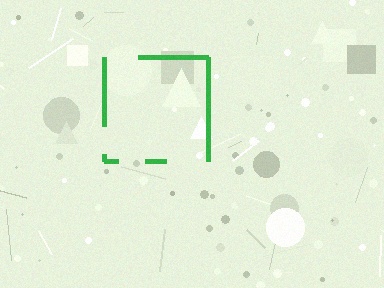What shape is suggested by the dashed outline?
The dashed outline suggests a square.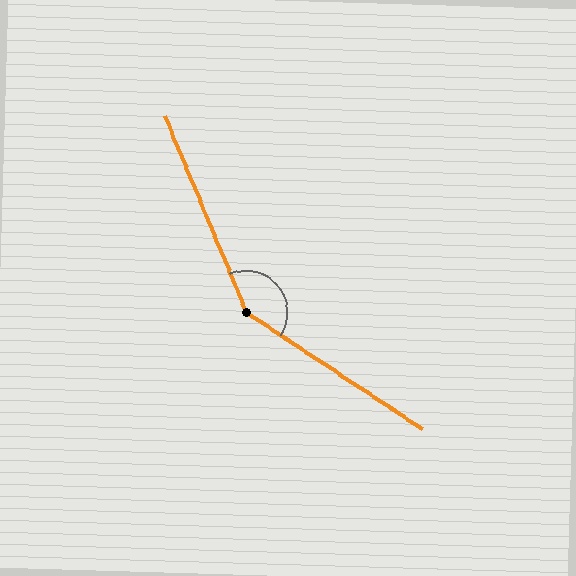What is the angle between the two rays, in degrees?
Approximately 146 degrees.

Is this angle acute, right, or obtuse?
It is obtuse.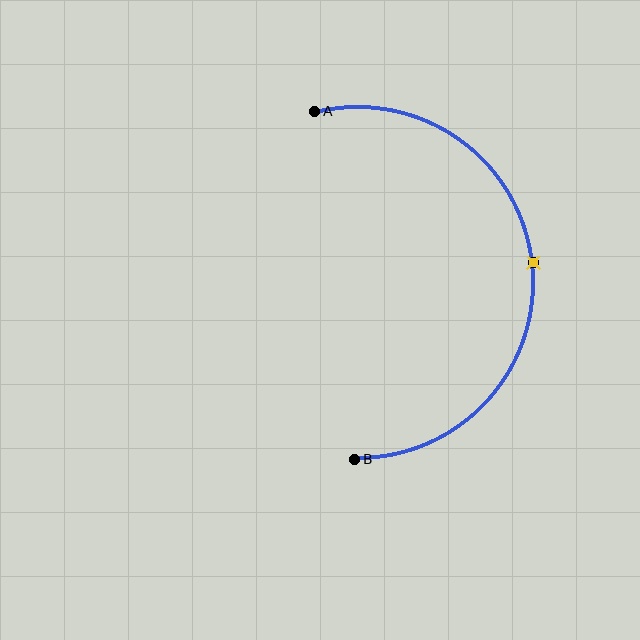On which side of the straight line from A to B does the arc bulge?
The arc bulges to the right of the straight line connecting A and B.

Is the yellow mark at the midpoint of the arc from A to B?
Yes. The yellow mark lies on the arc at equal arc-length from both A and B — it is the arc midpoint.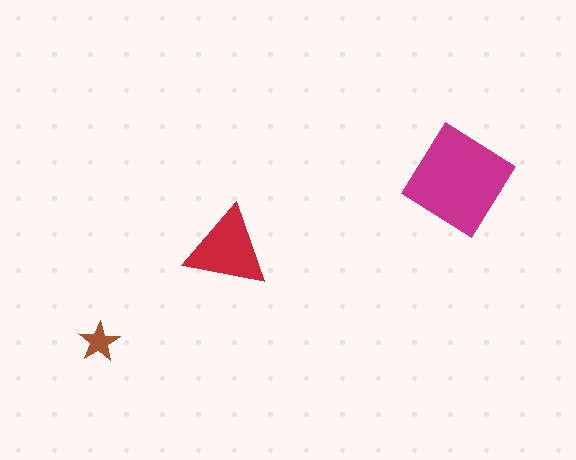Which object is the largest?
The magenta diamond.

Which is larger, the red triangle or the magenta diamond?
The magenta diamond.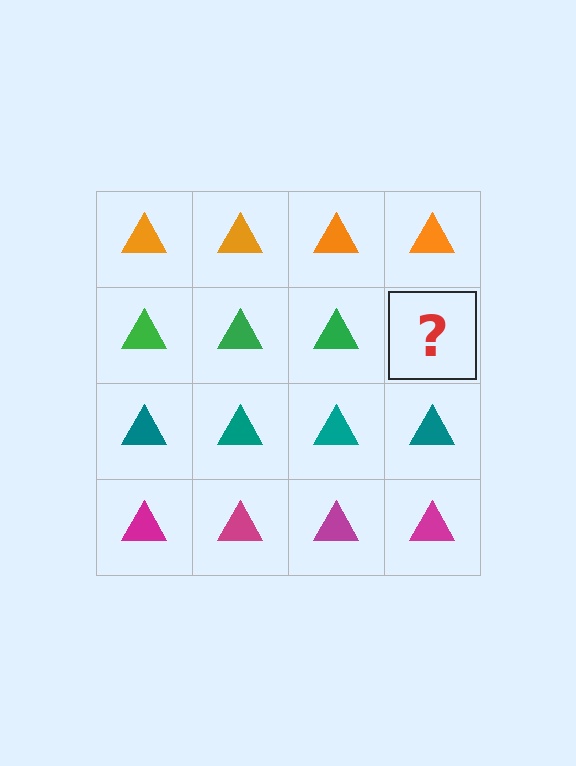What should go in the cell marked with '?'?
The missing cell should contain a green triangle.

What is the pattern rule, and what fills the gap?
The rule is that each row has a consistent color. The gap should be filled with a green triangle.